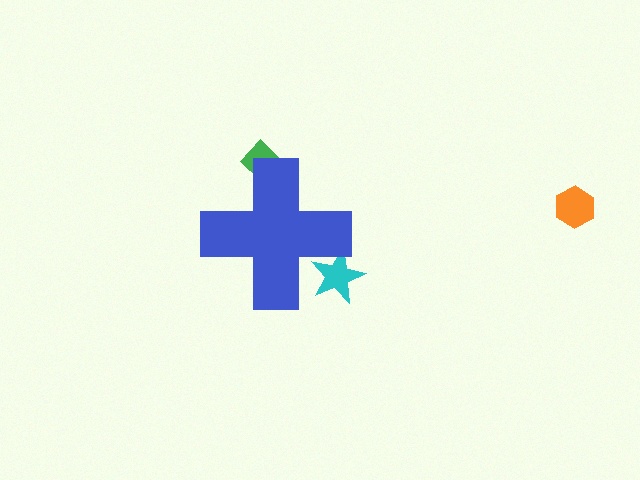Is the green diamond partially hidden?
Yes, the green diamond is partially hidden behind the blue cross.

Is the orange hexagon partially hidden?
No, the orange hexagon is fully visible.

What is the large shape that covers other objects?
A blue cross.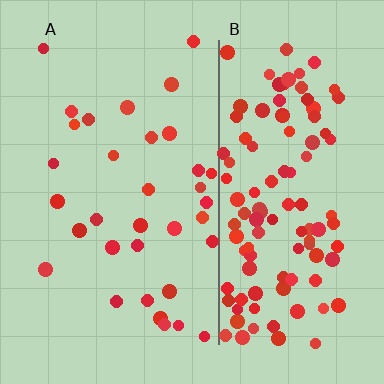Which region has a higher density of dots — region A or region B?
B (the right).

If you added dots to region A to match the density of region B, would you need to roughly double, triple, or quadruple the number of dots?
Approximately triple.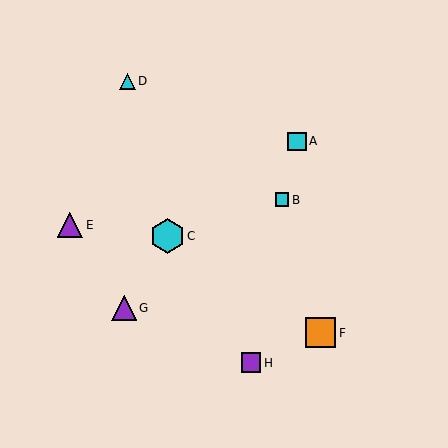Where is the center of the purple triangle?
The center of the purple triangle is at (124, 308).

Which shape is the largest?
The cyan hexagon (labeled C) is the largest.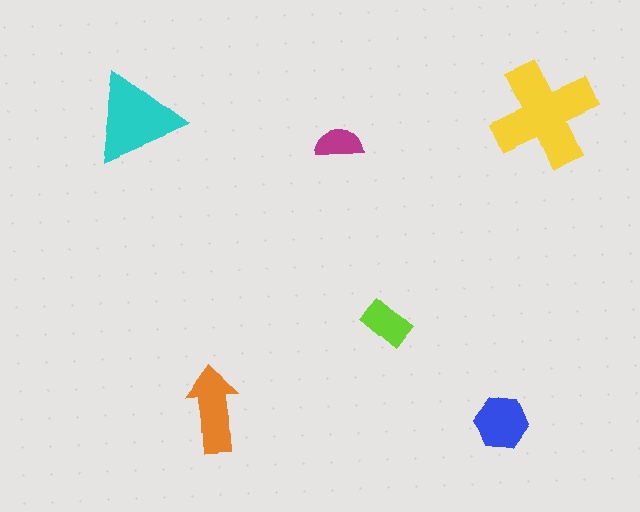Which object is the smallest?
The magenta semicircle.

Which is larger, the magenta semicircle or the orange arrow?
The orange arrow.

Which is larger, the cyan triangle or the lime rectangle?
The cyan triangle.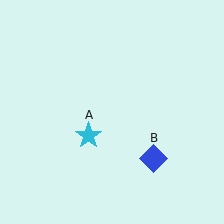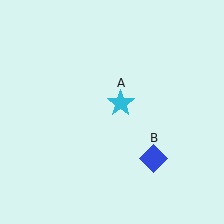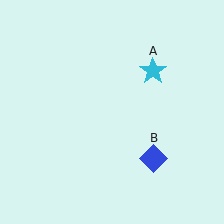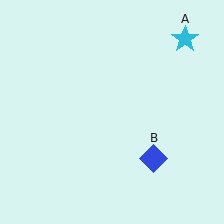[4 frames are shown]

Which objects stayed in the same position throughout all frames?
Blue diamond (object B) remained stationary.